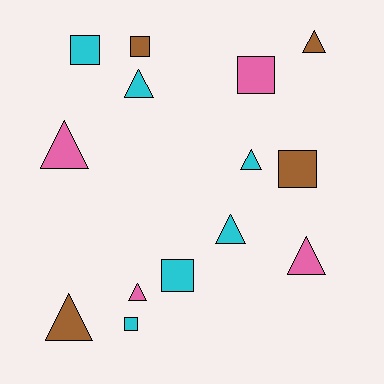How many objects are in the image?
There are 14 objects.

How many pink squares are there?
There is 1 pink square.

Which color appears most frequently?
Cyan, with 6 objects.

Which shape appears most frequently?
Triangle, with 8 objects.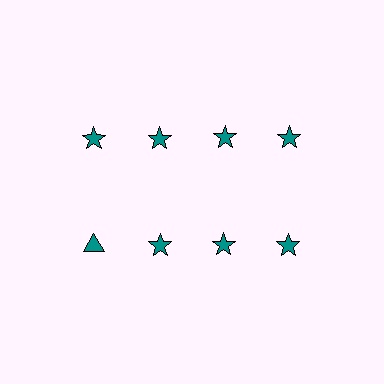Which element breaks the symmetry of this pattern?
The teal triangle in the second row, leftmost column breaks the symmetry. All other shapes are teal stars.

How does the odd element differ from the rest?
It has a different shape: triangle instead of star.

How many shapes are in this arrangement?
There are 8 shapes arranged in a grid pattern.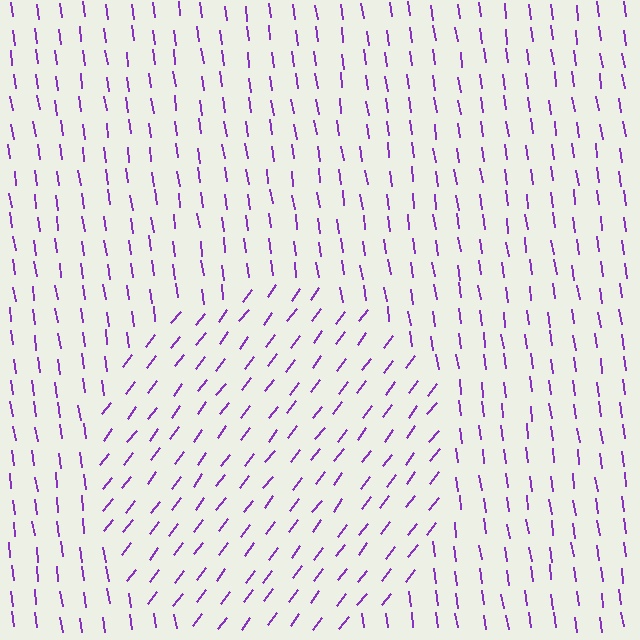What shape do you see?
I see a circle.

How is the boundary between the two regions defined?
The boundary is defined purely by a change in line orientation (approximately 45 degrees difference). All lines are the same color and thickness.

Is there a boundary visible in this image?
Yes, there is a texture boundary formed by a change in line orientation.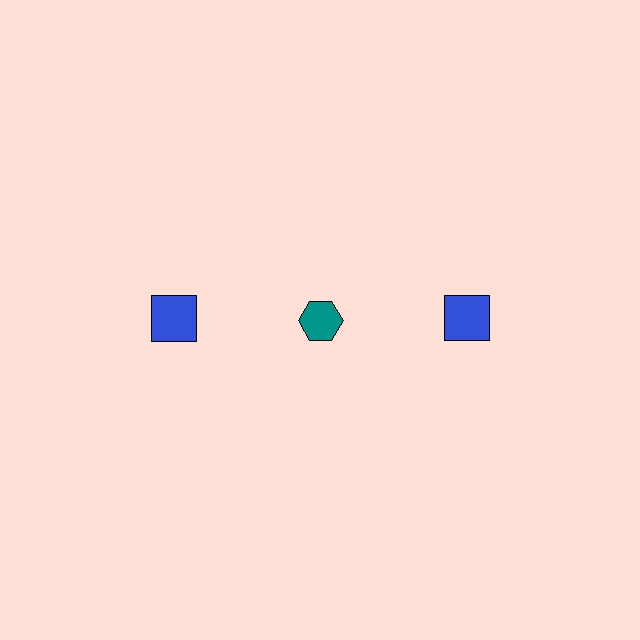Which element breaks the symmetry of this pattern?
The teal hexagon in the top row, second from left column breaks the symmetry. All other shapes are blue squares.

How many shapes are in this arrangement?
There are 3 shapes arranged in a grid pattern.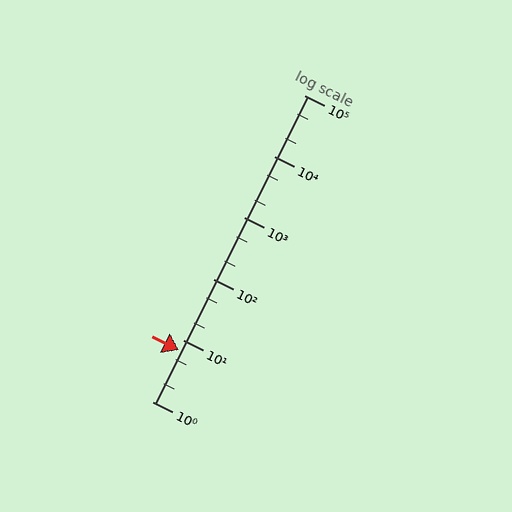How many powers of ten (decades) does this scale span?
The scale spans 5 decades, from 1 to 100000.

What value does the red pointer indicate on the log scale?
The pointer indicates approximately 7.